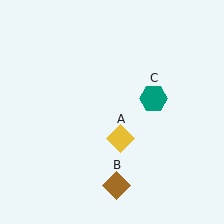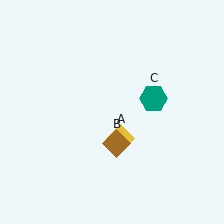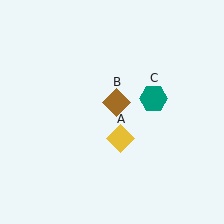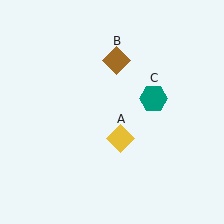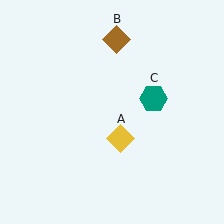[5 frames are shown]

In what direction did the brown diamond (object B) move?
The brown diamond (object B) moved up.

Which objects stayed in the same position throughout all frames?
Yellow diamond (object A) and teal hexagon (object C) remained stationary.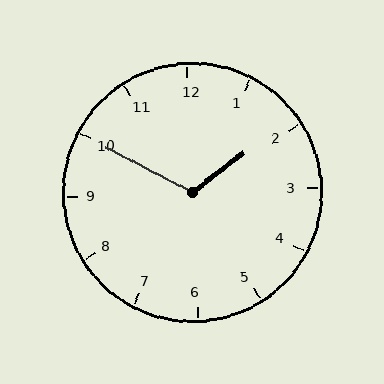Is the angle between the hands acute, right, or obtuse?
It is obtuse.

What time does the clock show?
1:50.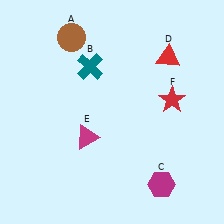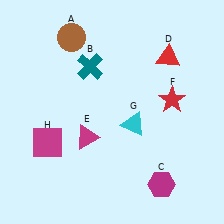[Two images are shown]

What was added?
A cyan triangle (G), a magenta square (H) were added in Image 2.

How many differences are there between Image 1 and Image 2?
There are 2 differences between the two images.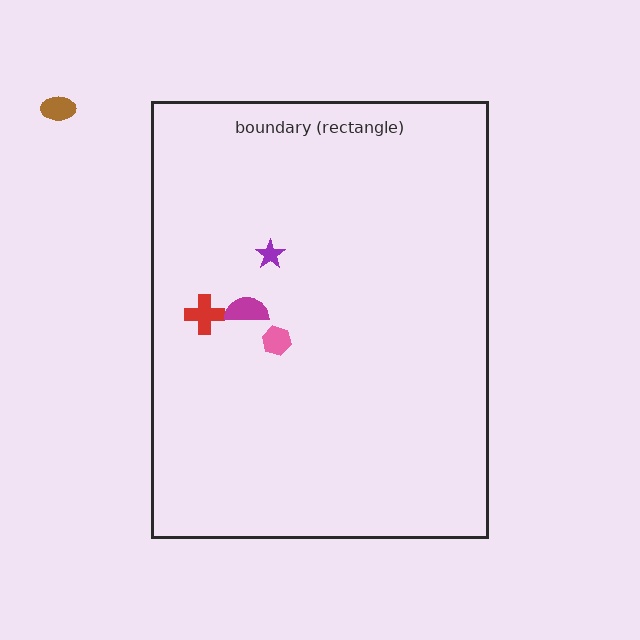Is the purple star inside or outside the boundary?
Inside.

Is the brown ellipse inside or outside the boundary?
Outside.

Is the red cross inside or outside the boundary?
Inside.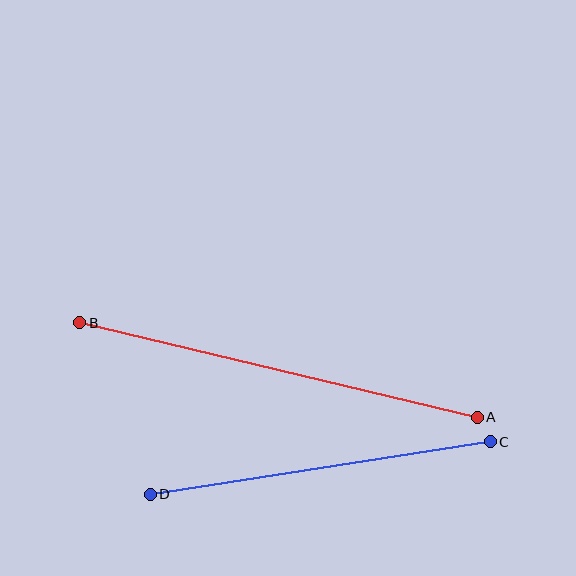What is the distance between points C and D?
The distance is approximately 344 pixels.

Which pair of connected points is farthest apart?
Points A and B are farthest apart.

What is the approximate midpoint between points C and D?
The midpoint is at approximately (320, 468) pixels.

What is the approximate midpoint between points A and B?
The midpoint is at approximately (278, 370) pixels.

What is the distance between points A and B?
The distance is approximately 408 pixels.